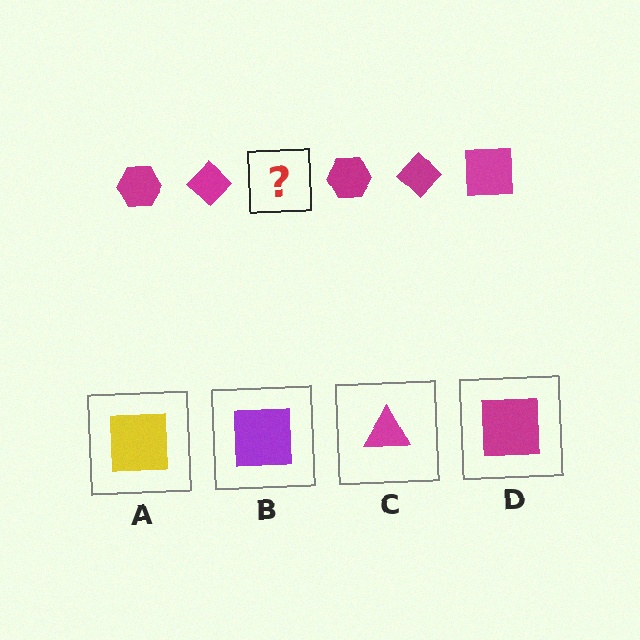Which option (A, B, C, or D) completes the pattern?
D.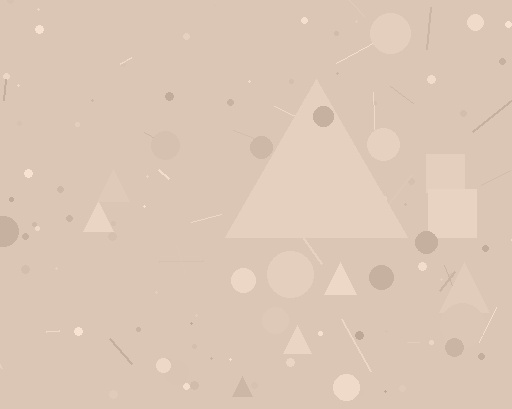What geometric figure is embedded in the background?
A triangle is embedded in the background.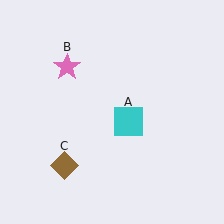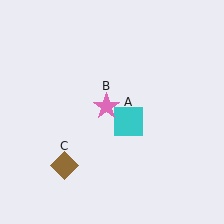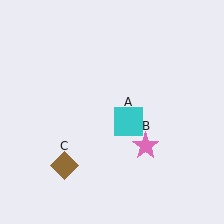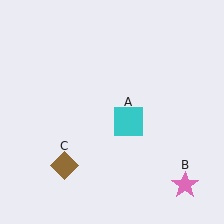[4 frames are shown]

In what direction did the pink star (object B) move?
The pink star (object B) moved down and to the right.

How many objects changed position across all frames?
1 object changed position: pink star (object B).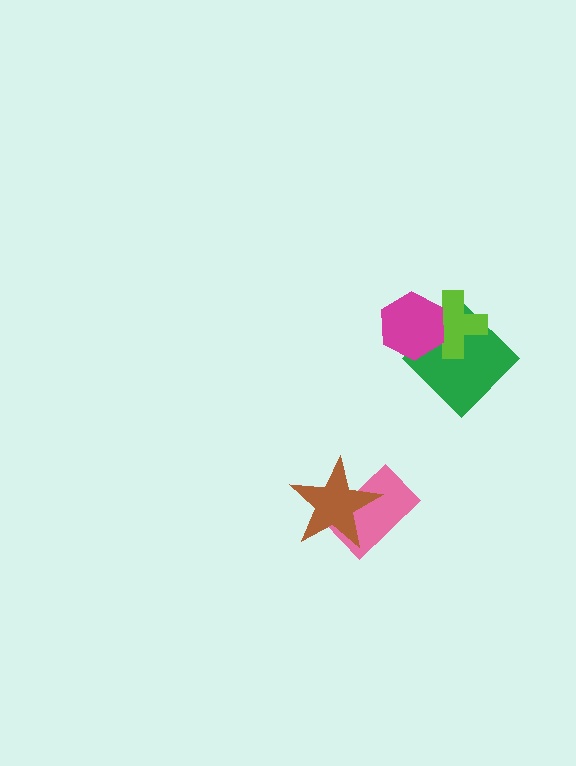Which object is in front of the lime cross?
The magenta hexagon is in front of the lime cross.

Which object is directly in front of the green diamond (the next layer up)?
The lime cross is directly in front of the green diamond.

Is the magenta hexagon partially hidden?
No, no other shape covers it.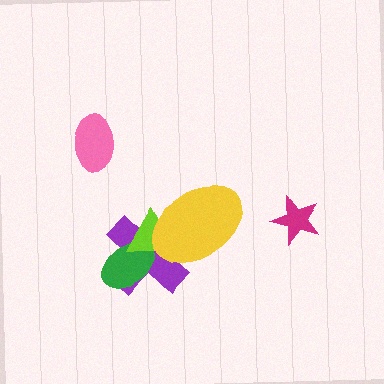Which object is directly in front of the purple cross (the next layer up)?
The green ellipse is directly in front of the purple cross.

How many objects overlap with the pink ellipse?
0 objects overlap with the pink ellipse.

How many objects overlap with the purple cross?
3 objects overlap with the purple cross.